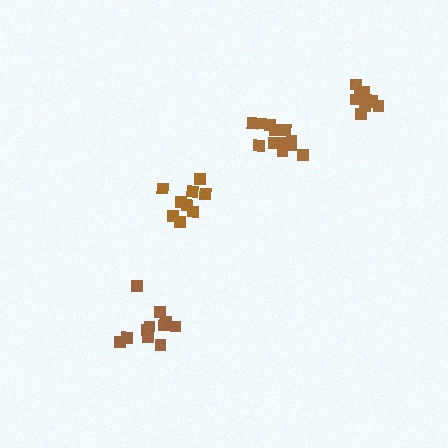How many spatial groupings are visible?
There are 4 spatial groupings.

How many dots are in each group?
Group 1: 9 dots, Group 2: 11 dots, Group 3: 11 dots, Group 4: 12 dots (43 total).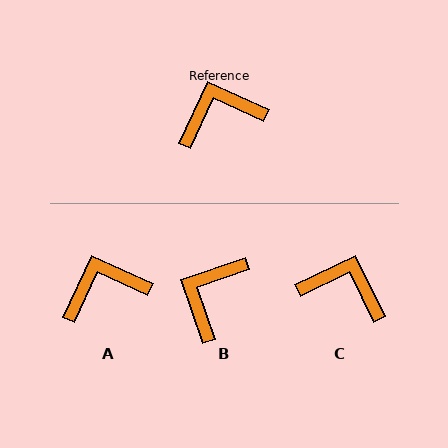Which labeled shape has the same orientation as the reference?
A.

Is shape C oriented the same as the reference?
No, it is off by about 40 degrees.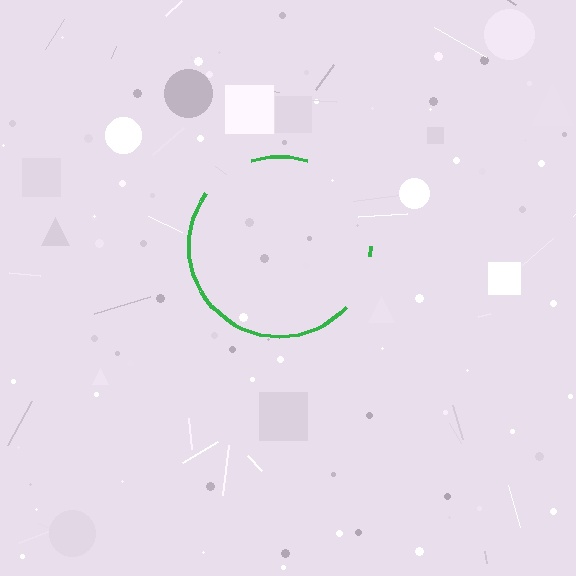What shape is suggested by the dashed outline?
The dashed outline suggests a circle.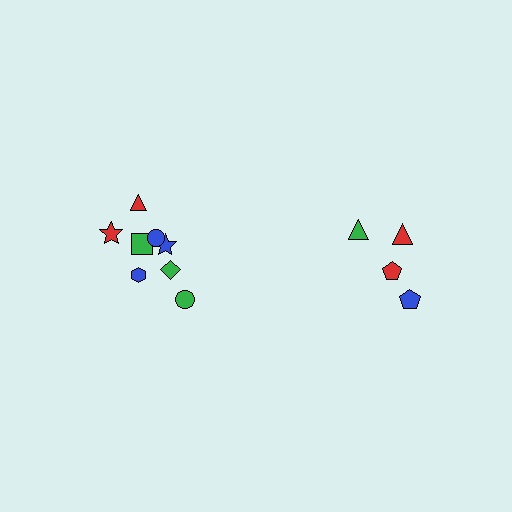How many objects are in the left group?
There are 8 objects.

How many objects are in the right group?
There are 4 objects.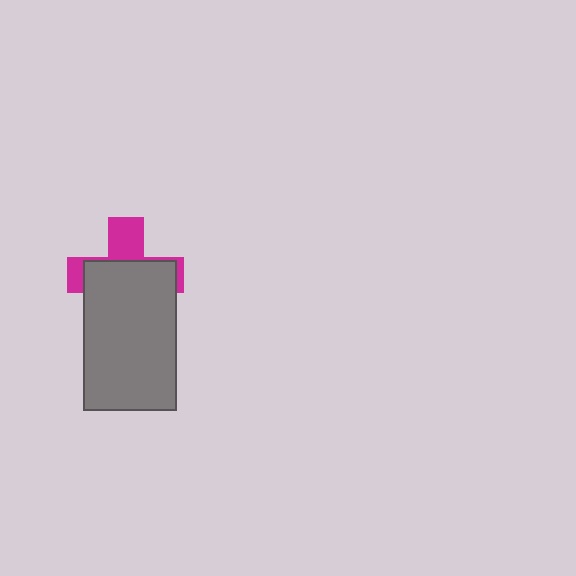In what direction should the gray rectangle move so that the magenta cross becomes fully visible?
The gray rectangle should move down. That is the shortest direction to clear the overlap and leave the magenta cross fully visible.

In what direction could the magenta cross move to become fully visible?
The magenta cross could move up. That would shift it out from behind the gray rectangle entirely.